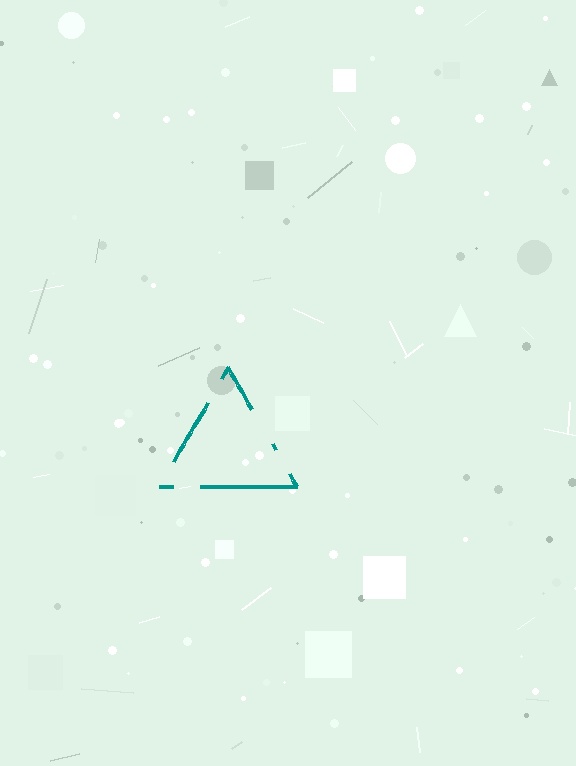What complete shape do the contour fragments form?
The contour fragments form a triangle.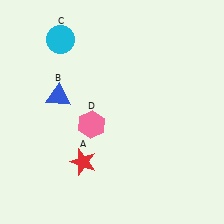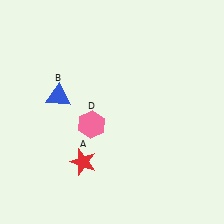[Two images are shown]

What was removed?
The cyan circle (C) was removed in Image 2.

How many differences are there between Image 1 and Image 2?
There is 1 difference between the two images.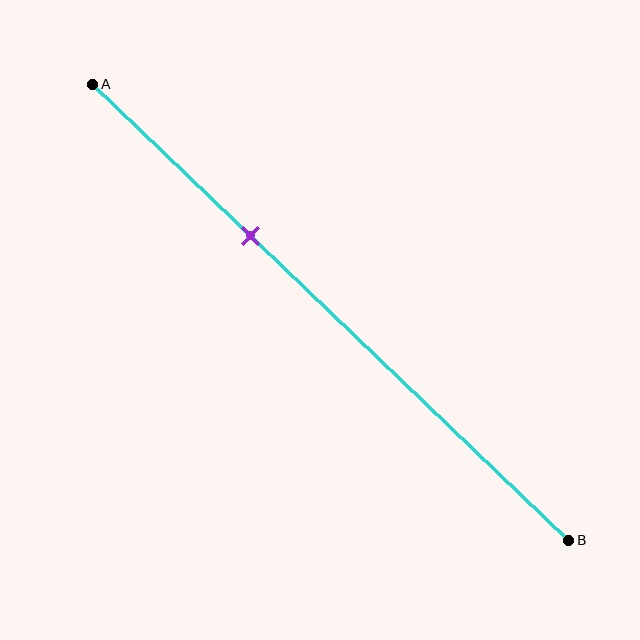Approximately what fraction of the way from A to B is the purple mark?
The purple mark is approximately 35% of the way from A to B.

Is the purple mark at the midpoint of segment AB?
No, the mark is at about 35% from A, not at the 50% midpoint.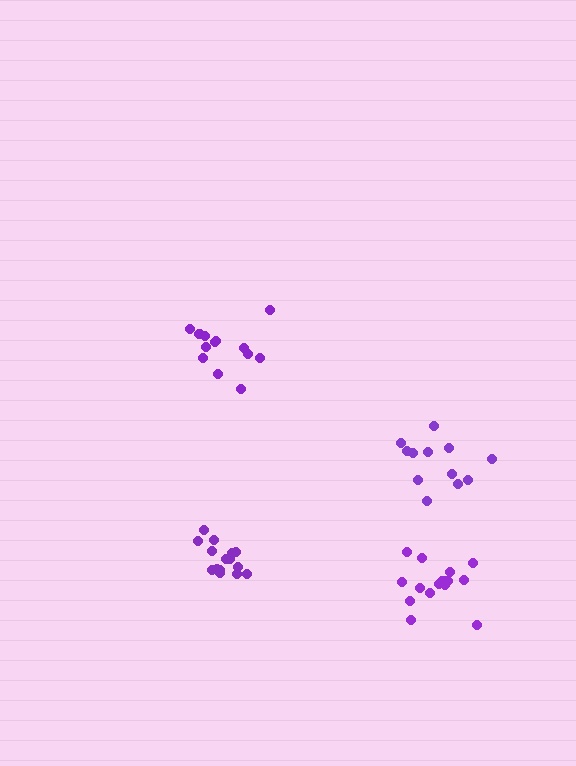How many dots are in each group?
Group 1: 15 dots, Group 2: 12 dots, Group 3: 16 dots, Group 4: 13 dots (56 total).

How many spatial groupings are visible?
There are 4 spatial groupings.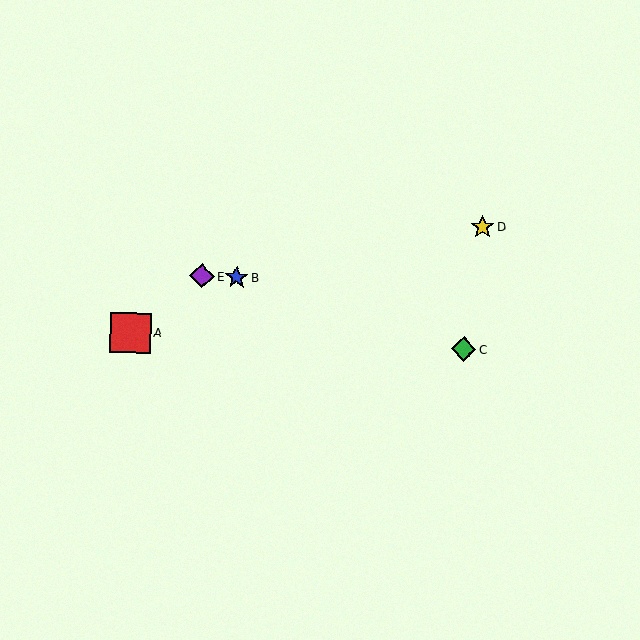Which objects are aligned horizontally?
Objects B, E are aligned horizontally.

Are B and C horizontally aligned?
No, B is at y≈277 and C is at y≈349.